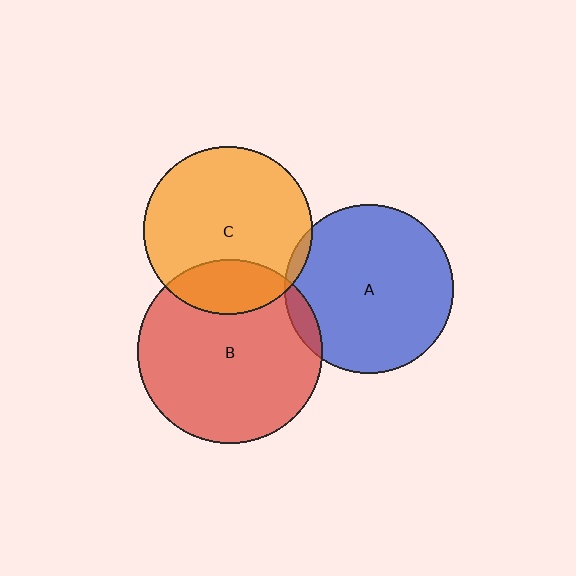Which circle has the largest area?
Circle B (red).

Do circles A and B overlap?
Yes.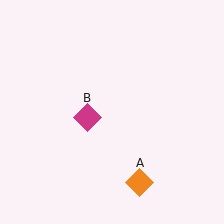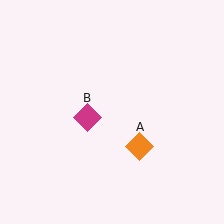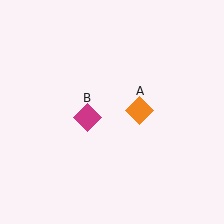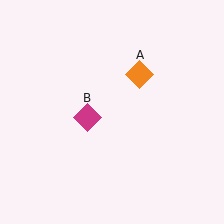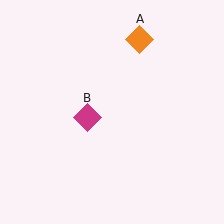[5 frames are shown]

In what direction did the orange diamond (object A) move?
The orange diamond (object A) moved up.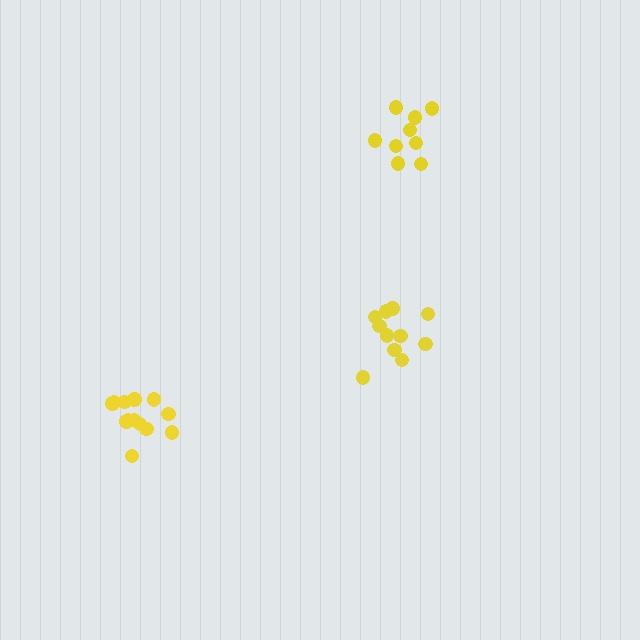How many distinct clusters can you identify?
There are 3 distinct clusters.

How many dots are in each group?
Group 1: 9 dots, Group 2: 11 dots, Group 3: 13 dots (33 total).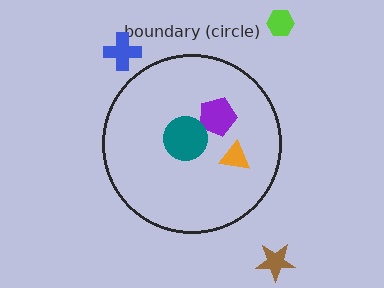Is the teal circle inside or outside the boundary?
Inside.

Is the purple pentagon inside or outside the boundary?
Inside.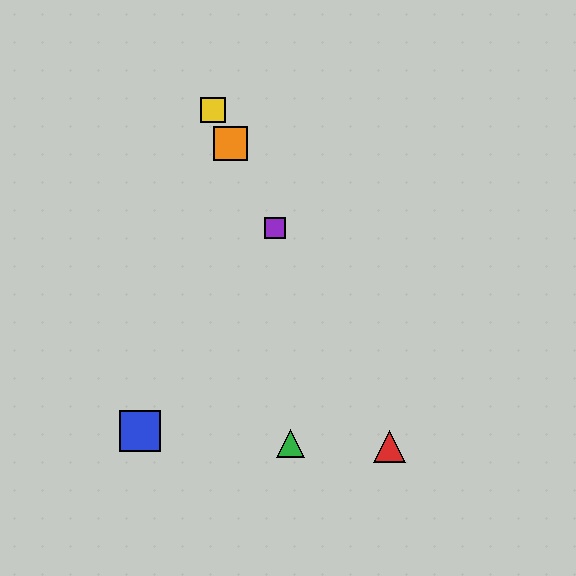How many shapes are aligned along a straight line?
4 shapes (the red triangle, the yellow square, the purple square, the orange square) are aligned along a straight line.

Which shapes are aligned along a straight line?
The red triangle, the yellow square, the purple square, the orange square are aligned along a straight line.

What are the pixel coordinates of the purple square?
The purple square is at (275, 228).